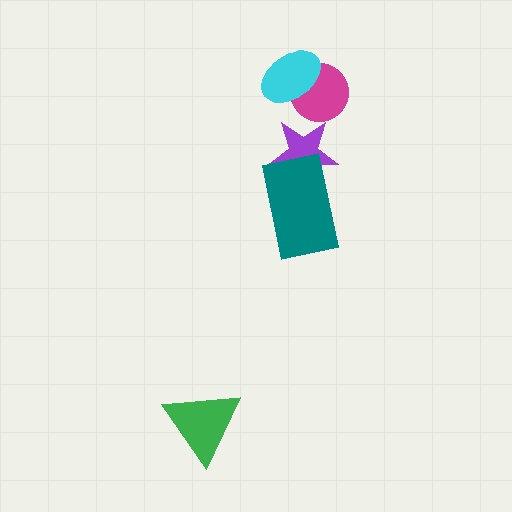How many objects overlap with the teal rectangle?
1 object overlaps with the teal rectangle.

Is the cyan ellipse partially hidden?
No, no other shape covers it.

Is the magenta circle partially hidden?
Yes, it is partially covered by another shape.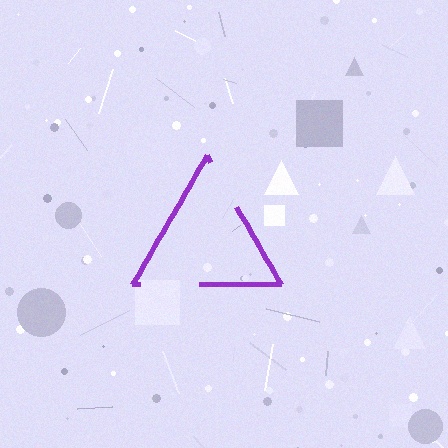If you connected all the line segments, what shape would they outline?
They would outline a triangle.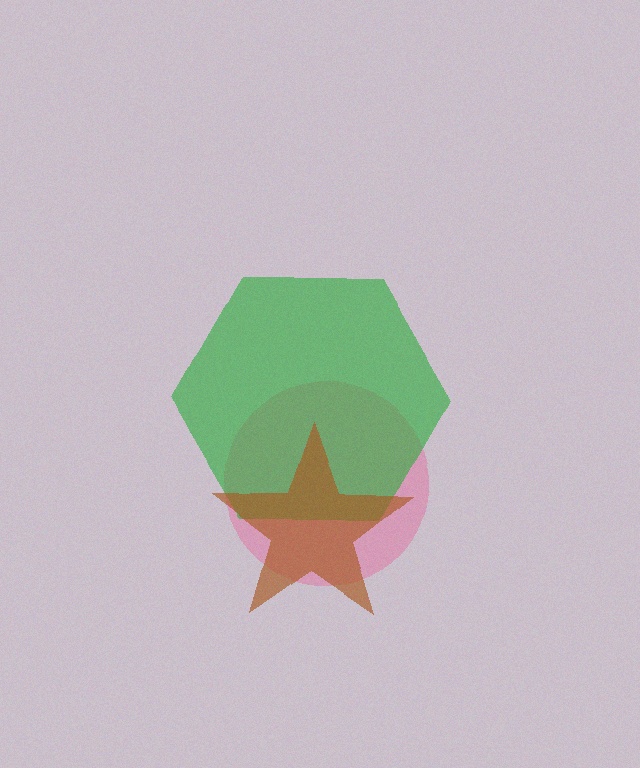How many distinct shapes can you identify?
There are 3 distinct shapes: a pink circle, a green hexagon, a brown star.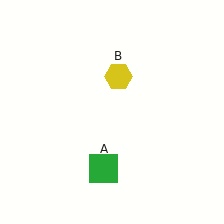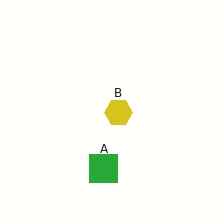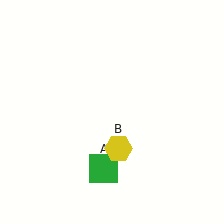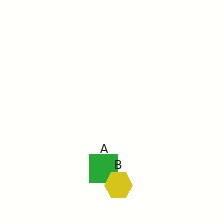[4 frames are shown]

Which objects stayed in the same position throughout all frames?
Green square (object A) remained stationary.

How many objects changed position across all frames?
1 object changed position: yellow hexagon (object B).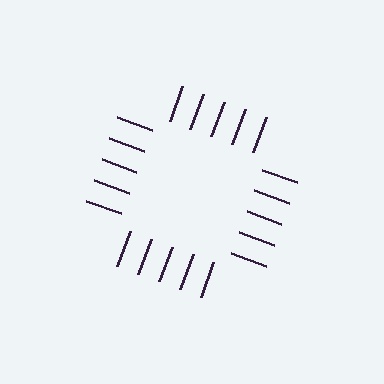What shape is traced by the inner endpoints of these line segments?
An illusory square — the line segments terminate on its edges but no continuous stroke is drawn.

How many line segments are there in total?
20 — 5 along each of the 4 edges.